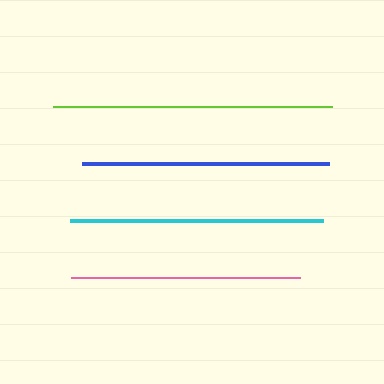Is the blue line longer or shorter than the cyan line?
The cyan line is longer than the blue line.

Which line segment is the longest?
The lime line is the longest at approximately 280 pixels.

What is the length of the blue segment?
The blue segment is approximately 248 pixels long.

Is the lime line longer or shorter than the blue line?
The lime line is longer than the blue line.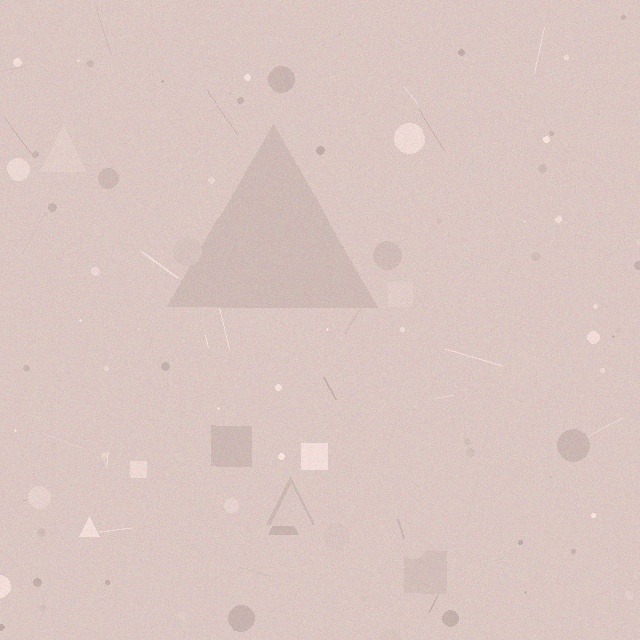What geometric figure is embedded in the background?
A triangle is embedded in the background.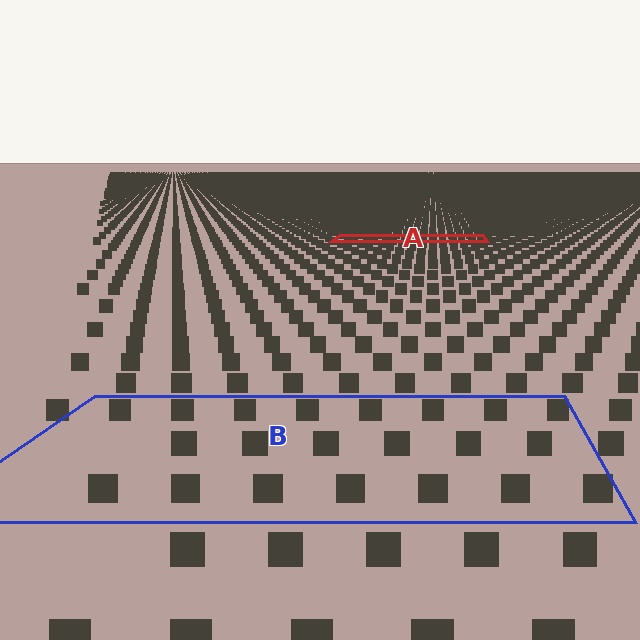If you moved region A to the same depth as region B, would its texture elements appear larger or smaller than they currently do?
They would appear larger. At a closer depth, the same texture elements are projected at a bigger on-screen size.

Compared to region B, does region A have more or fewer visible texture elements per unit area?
Region A has more texture elements per unit area — they are packed more densely because it is farther away.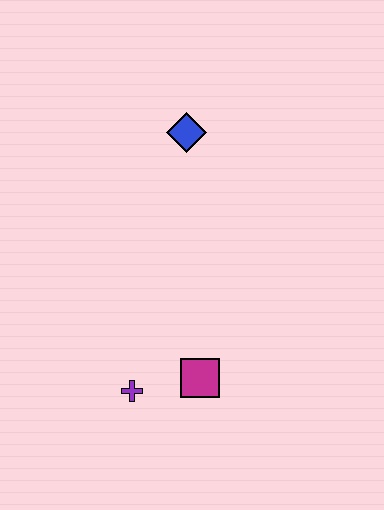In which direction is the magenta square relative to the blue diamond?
The magenta square is below the blue diamond.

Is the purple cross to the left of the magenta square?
Yes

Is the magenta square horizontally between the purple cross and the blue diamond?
No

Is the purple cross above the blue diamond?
No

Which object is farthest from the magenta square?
The blue diamond is farthest from the magenta square.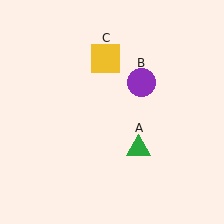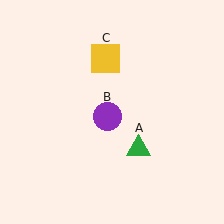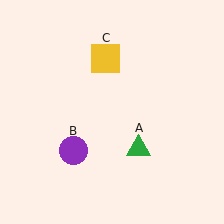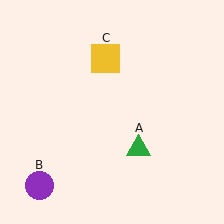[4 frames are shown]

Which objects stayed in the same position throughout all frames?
Green triangle (object A) and yellow square (object C) remained stationary.